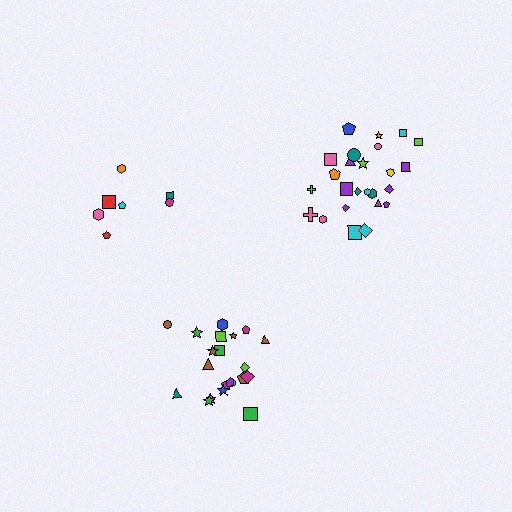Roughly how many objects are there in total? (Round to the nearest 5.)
Roughly 55 objects in total.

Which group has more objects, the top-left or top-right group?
The top-right group.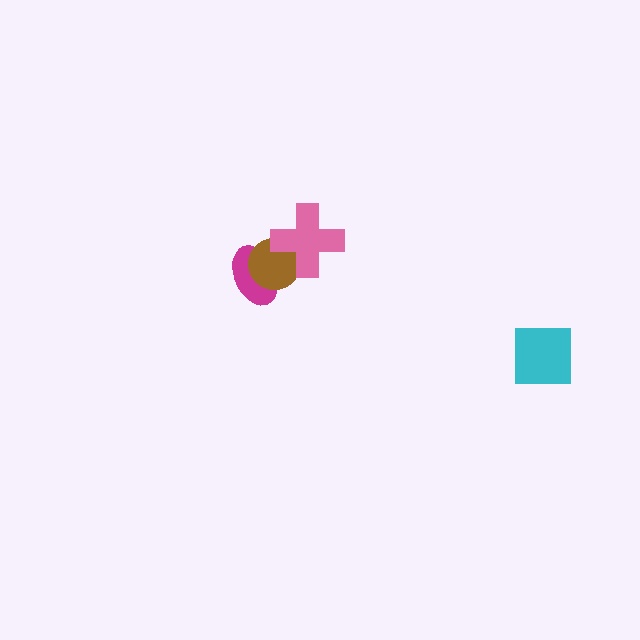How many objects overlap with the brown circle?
2 objects overlap with the brown circle.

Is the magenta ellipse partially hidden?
Yes, it is partially covered by another shape.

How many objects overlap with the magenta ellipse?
1 object overlaps with the magenta ellipse.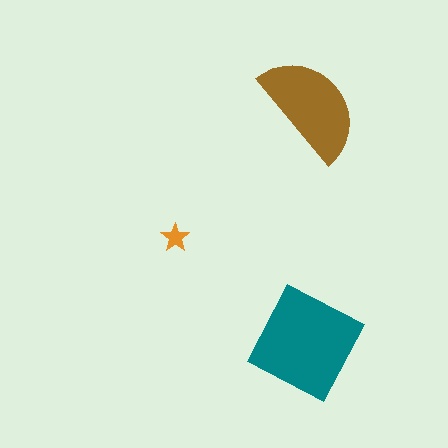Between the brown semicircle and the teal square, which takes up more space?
The teal square.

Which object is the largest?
The teal square.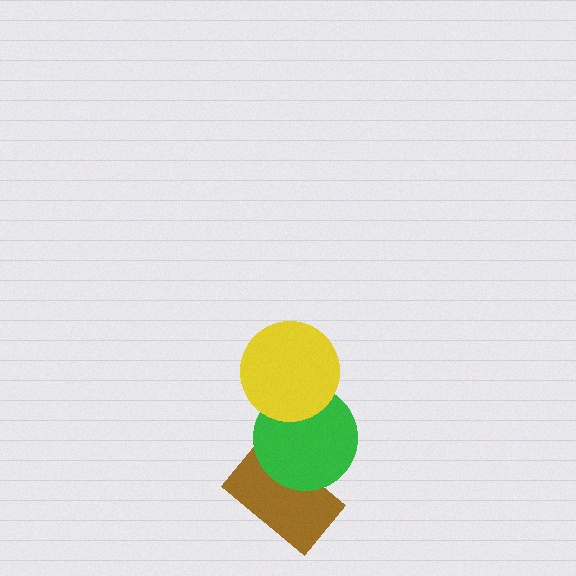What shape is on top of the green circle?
The yellow circle is on top of the green circle.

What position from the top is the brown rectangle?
The brown rectangle is 3rd from the top.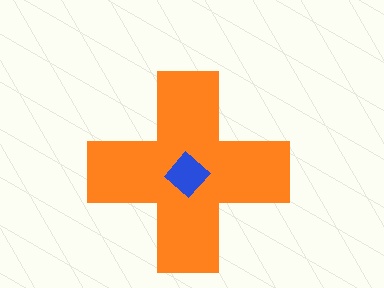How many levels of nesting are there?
2.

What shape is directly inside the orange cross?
The blue diamond.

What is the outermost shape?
The orange cross.